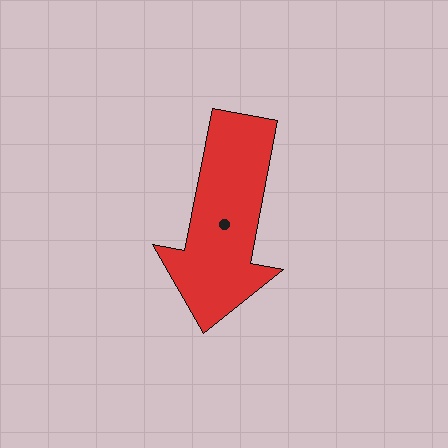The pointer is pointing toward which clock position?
Roughly 6 o'clock.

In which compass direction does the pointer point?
South.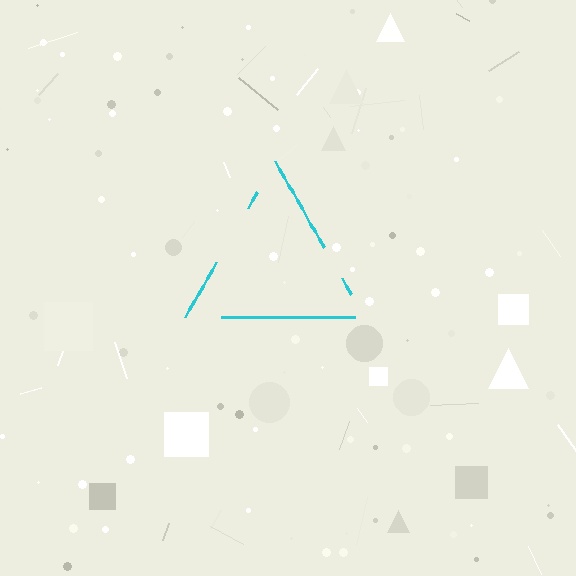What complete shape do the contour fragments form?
The contour fragments form a triangle.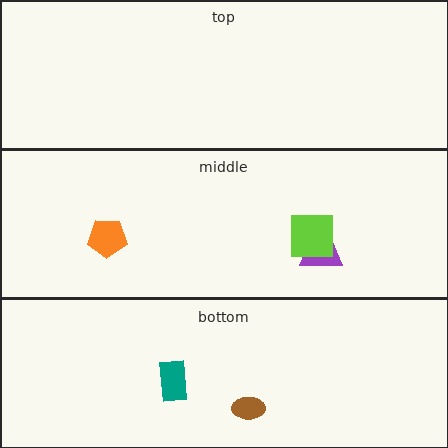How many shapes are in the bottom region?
2.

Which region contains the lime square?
The middle region.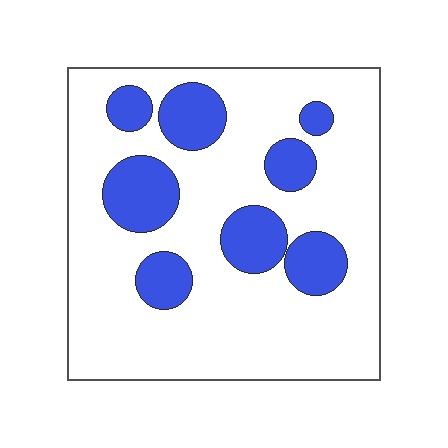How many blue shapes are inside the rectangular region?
8.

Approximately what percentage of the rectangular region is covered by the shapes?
Approximately 25%.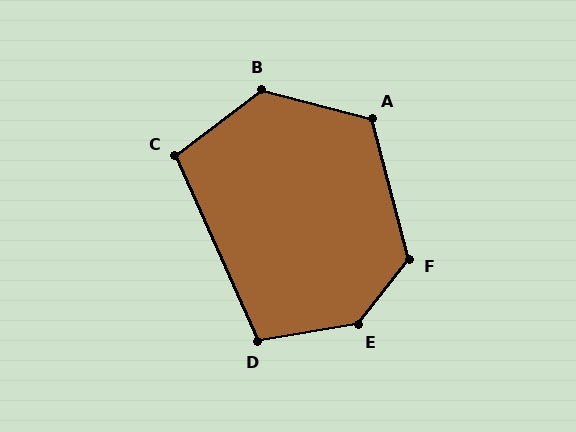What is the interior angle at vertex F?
Approximately 127 degrees (obtuse).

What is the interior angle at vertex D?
Approximately 104 degrees (obtuse).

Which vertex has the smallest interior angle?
C, at approximately 103 degrees.